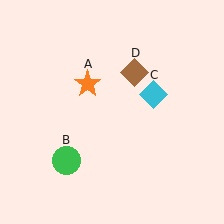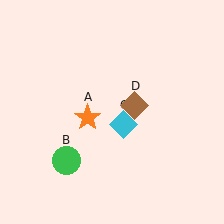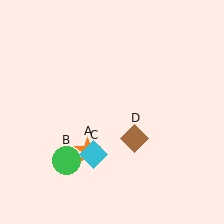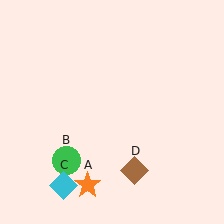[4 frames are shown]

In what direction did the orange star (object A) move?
The orange star (object A) moved down.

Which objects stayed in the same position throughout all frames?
Green circle (object B) remained stationary.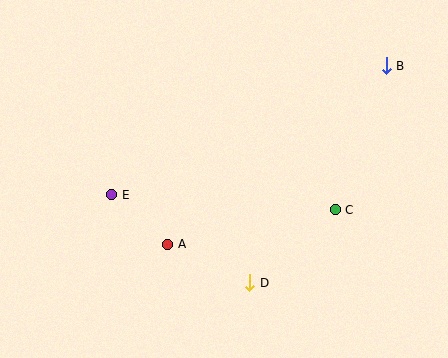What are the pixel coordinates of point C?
Point C is at (335, 210).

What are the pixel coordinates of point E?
Point E is at (112, 195).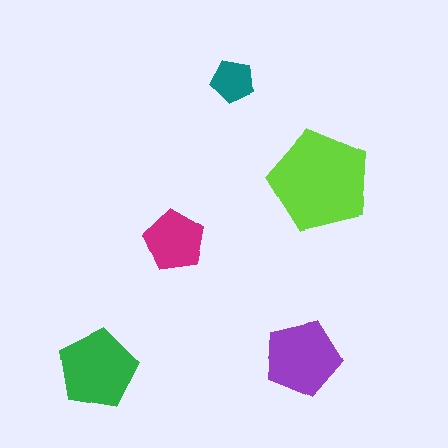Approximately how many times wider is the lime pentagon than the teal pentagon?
About 2.5 times wider.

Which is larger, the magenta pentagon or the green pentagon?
The green one.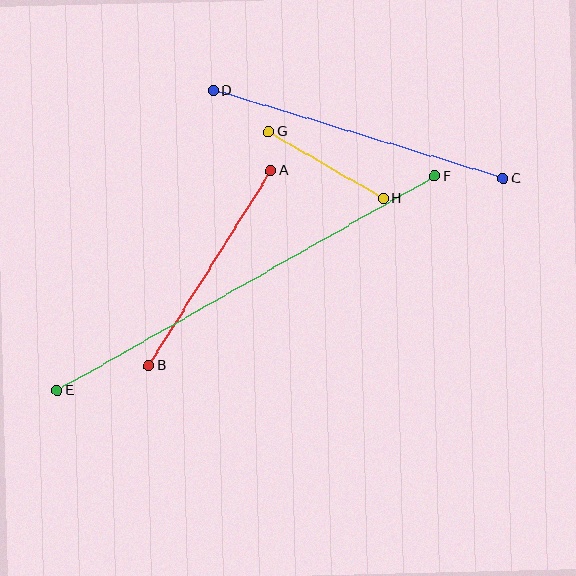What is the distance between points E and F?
The distance is approximately 435 pixels.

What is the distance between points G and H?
The distance is approximately 132 pixels.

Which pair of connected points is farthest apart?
Points E and F are farthest apart.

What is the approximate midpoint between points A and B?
The midpoint is at approximately (210, 268) pixels.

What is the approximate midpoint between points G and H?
The midpoint is at approximately (326, 165) pixels.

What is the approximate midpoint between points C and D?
The midpoint is at approximately (358, 135) pixels.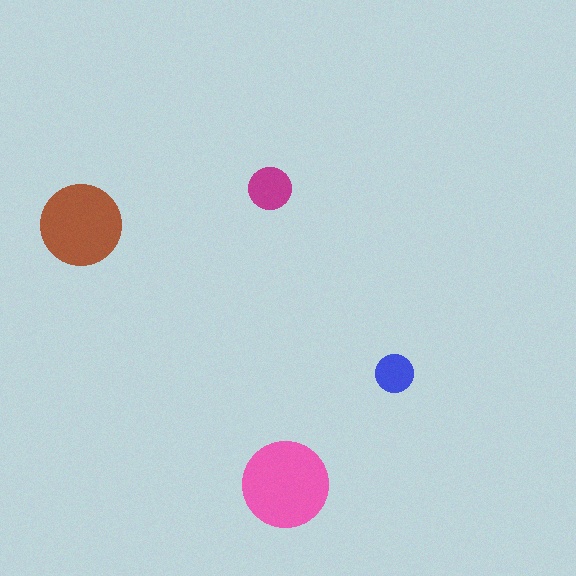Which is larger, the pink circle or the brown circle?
The pink one.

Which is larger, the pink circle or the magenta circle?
The pink one.